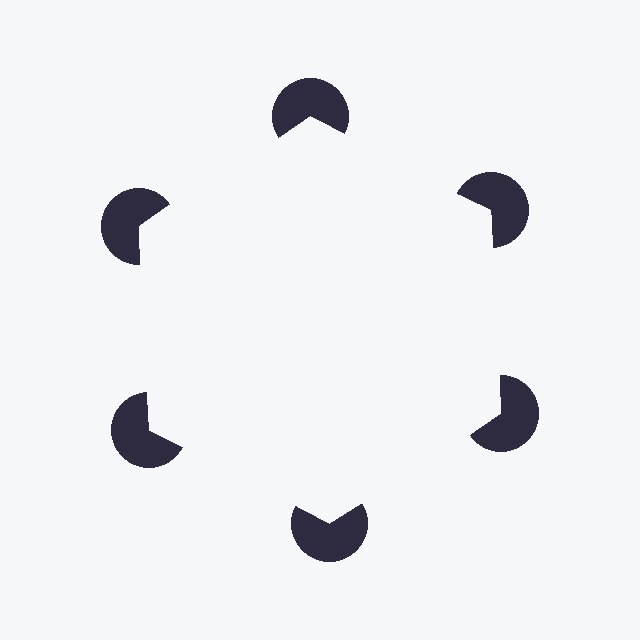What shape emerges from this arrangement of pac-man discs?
An illusory hexagon — its edges are inferred from the aligned wedge cuts in the pac-man discs, not physically drawn.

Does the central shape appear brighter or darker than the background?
It typically appears slightly brighter than the background, even though no actual brightness change is drawn.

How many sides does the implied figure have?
6 sides.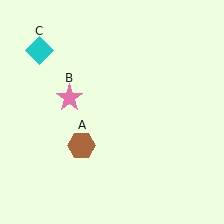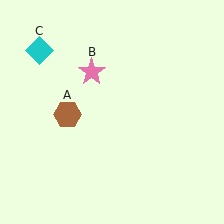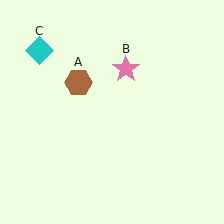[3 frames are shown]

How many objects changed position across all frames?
2 objects changed position: brown hexagon (object A), pink star (object B).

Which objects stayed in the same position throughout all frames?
Cyan diamond (object C) remained stationary.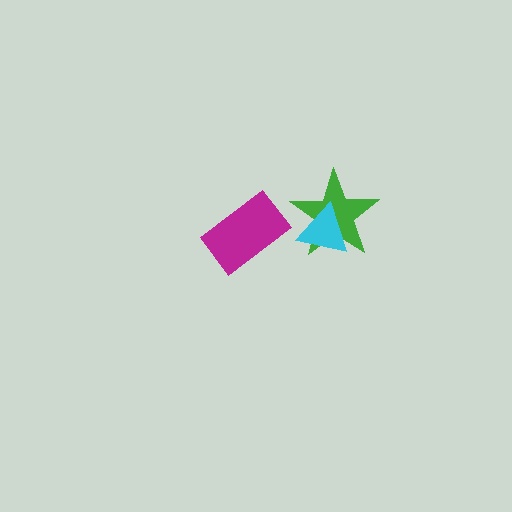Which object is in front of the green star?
The cyan triangle is in front of the green star.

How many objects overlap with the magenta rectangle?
0 objects overlap with the magenta rectangle.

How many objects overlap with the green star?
1 object overlaps with the green star.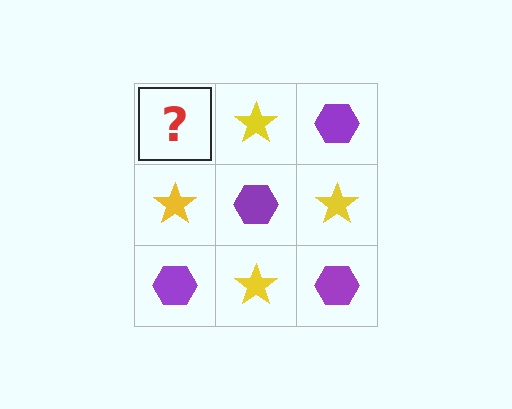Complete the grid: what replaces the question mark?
The question mark should be replaced with a purple hexagon.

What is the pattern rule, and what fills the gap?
The rule is that it alternates purple hexagon and yellow star in a checkerboard pattern. The gap should be filled with a purple hexagon.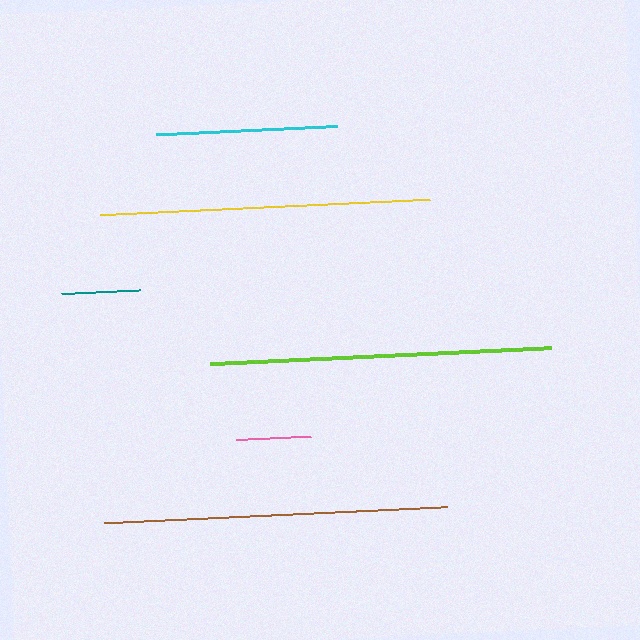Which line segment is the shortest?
The pink line is the shortest at approximately 75 pixels.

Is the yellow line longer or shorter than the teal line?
The yellow line is longer than the teal line.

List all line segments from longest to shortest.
From longest to shortest: brown, lime, yellow, cyan, teal, pink.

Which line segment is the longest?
The brown line is the longest at approximately 342 pixels.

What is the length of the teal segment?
The teal segment is approximately 79 pixels long.